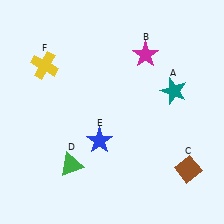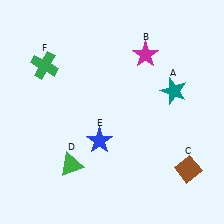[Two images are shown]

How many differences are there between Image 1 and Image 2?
There is 1 difference between the two images.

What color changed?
The cross (F) changed from yellow in Image 1 to green in Image 2.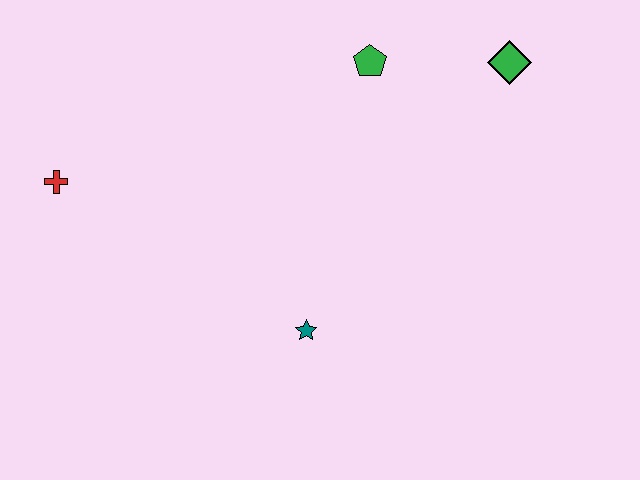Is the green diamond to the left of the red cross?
No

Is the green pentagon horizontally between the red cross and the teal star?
No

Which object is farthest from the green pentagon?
The red cross is farthest from the green pentagon.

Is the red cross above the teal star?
Yes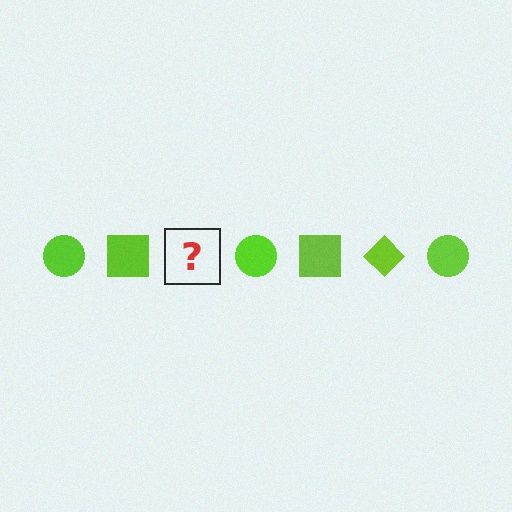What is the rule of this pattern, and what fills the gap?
The rule is that the pattern cycles through circle, square, diamond shapes in lime. The gap should be filled with a lime diamond.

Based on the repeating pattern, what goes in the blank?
The blank should be a lime diamond.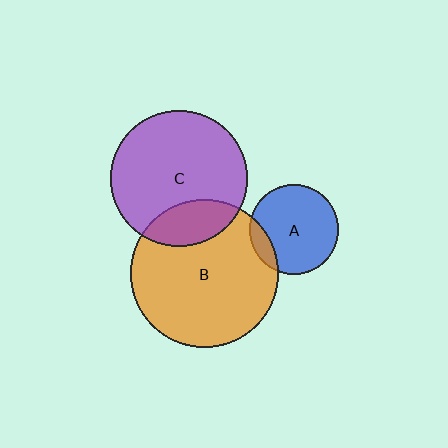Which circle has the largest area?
Circle B (orange).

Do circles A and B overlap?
Yes.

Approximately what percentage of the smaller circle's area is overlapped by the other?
Approximately 15%.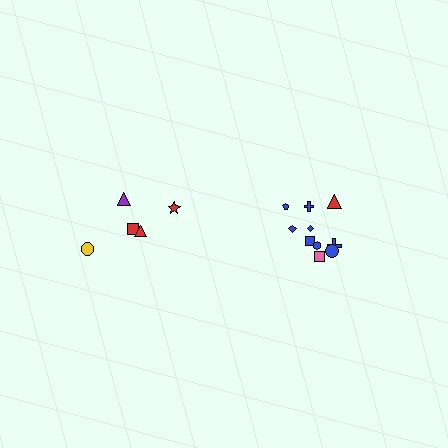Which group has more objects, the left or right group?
The right group.